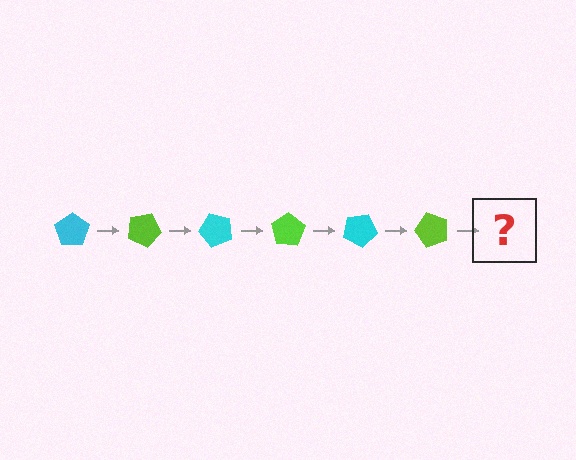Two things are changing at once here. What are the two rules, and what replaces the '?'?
The two rules are that it rotates 25 degrees each step and the color cycles through cyan and lime. The '?' should be a cyan pentagon, rotated 150 degrees from the start.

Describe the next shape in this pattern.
It should be a cyan pentagon, rotated 150 degrees from the start.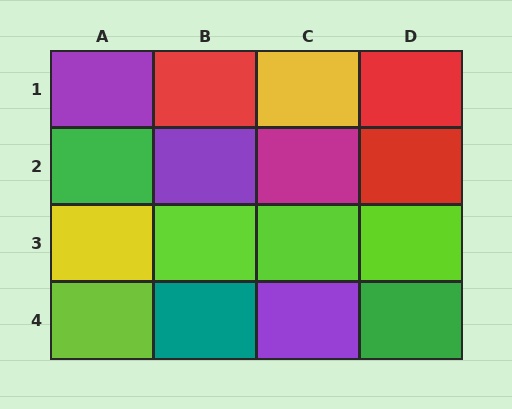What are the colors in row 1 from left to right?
Purple, red, yellow, red.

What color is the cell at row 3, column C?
Lime.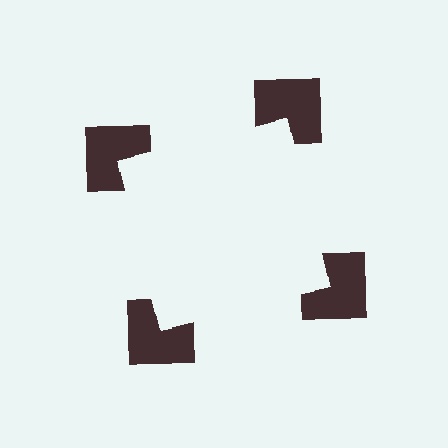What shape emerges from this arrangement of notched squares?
An illusory square — its edges are inferred from the aligned wedge cuts in the notched squares, not physically drawn.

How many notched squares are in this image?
There are 4 — one at each vertex of the illusory square.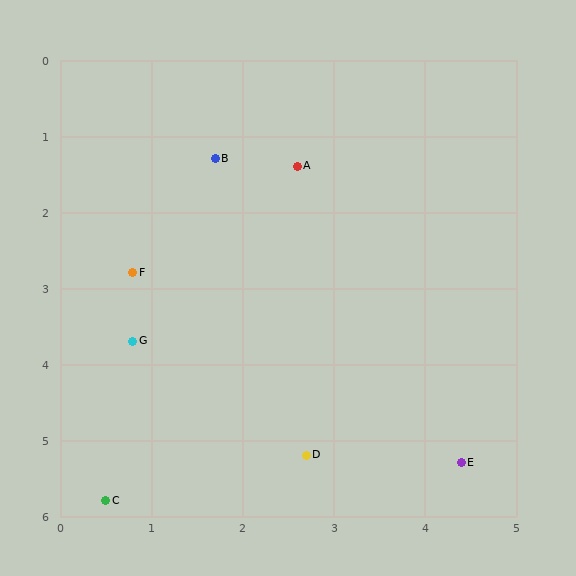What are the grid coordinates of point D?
Point D is at approximately (2.7, 5.2).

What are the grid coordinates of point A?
Point A is at approximately (2.6, 1.4).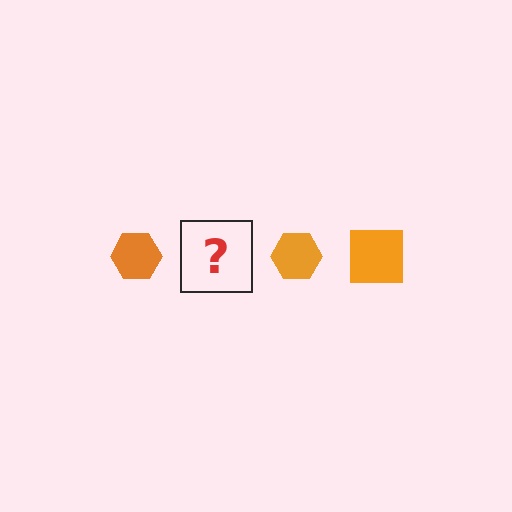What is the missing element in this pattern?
The missing element is an orange square.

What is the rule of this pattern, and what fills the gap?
The rule is that the pattern cycles through hexagon, square shapes in orange. The gap should be filled with an orange square.